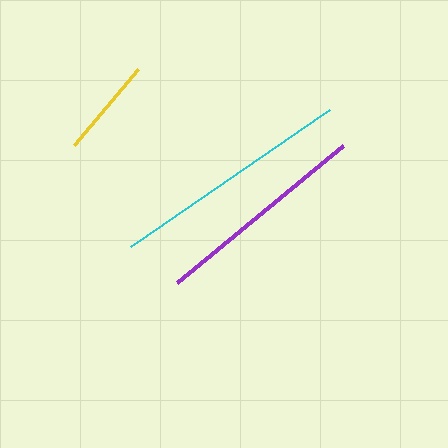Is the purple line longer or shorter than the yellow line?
The purple line is longer than the yellow line.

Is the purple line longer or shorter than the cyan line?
The cyan line is longer than the purple line.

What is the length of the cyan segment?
The cyan segment is approximately 242 pixels long.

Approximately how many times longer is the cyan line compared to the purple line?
The cyan line is approximately 1.1 times the length of the purple line.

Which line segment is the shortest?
The yellow line is the shortest at approximately 100 pixels.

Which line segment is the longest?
The cyan line is the longest at approximately 242 pixels.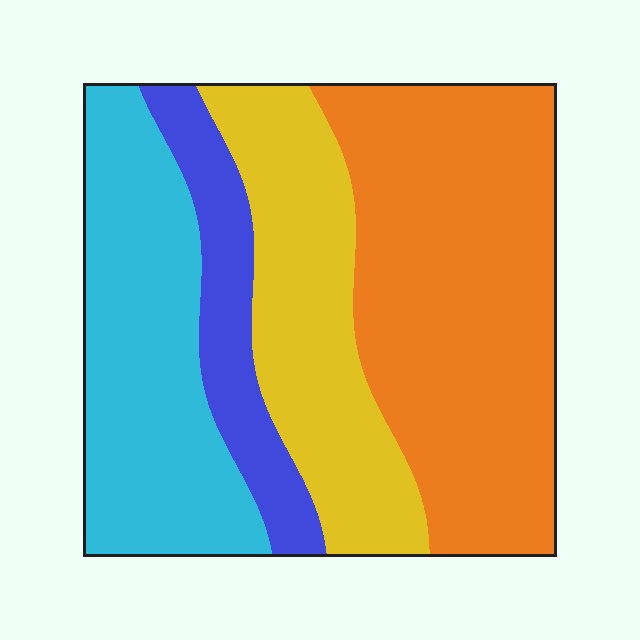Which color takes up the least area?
Blue, at roughly 10%.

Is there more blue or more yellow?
Yellow.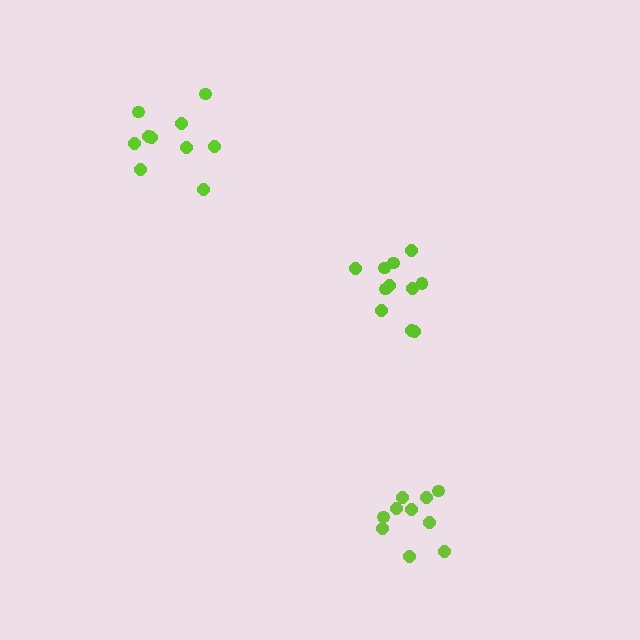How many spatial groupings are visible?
There are 3 spatial groupings.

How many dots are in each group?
Group 1: 10 dots, Group 2: 11 dots, Group 3: 10 dots (31 total).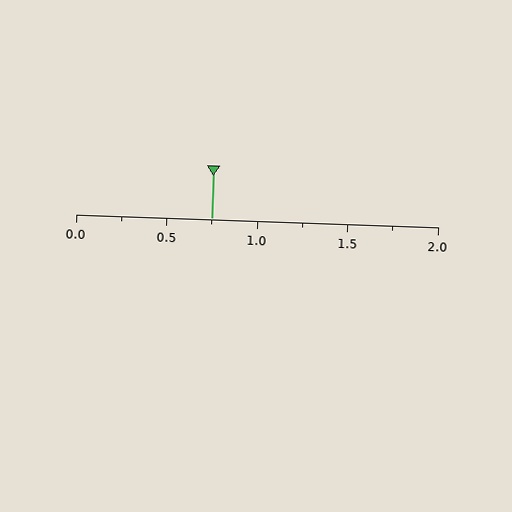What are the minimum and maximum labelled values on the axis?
The axis runs from 0.0 to 2.0.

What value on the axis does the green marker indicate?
The marker indicates approximately 0.75.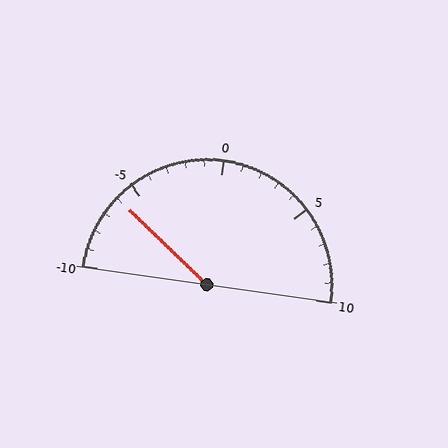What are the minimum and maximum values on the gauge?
The gauge ranges from -10 to 10.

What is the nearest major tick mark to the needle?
The nearest major tick mark is -5.